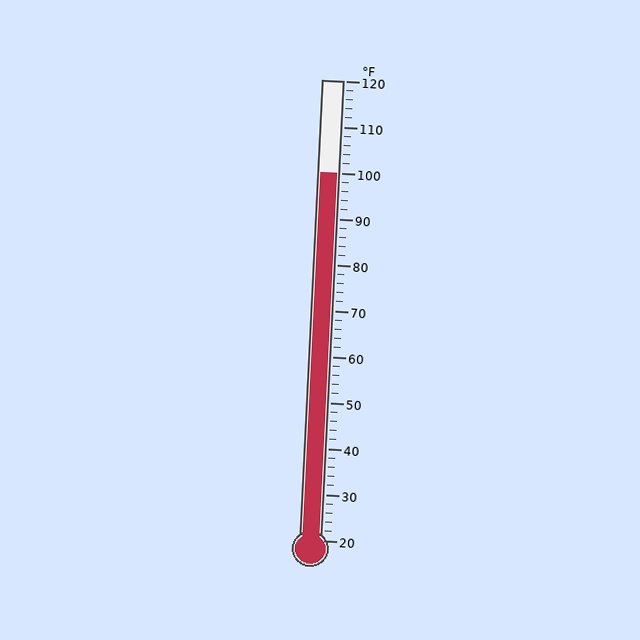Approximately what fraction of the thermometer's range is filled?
The thermometer is filled to approximately 80% of its range.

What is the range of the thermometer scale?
The thermometer scale ranges from 20°F to 120°F.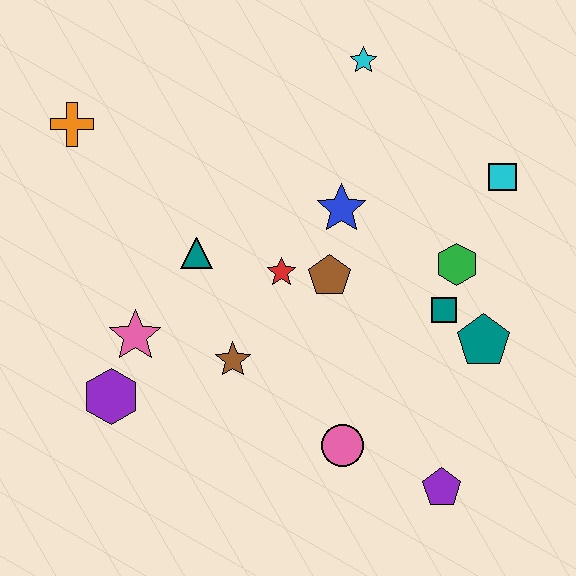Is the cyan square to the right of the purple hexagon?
Yes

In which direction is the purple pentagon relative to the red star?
The purple pentagon is below the red star.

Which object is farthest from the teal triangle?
The purple pentagon is farthest from the teal triangle.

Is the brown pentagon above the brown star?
Yes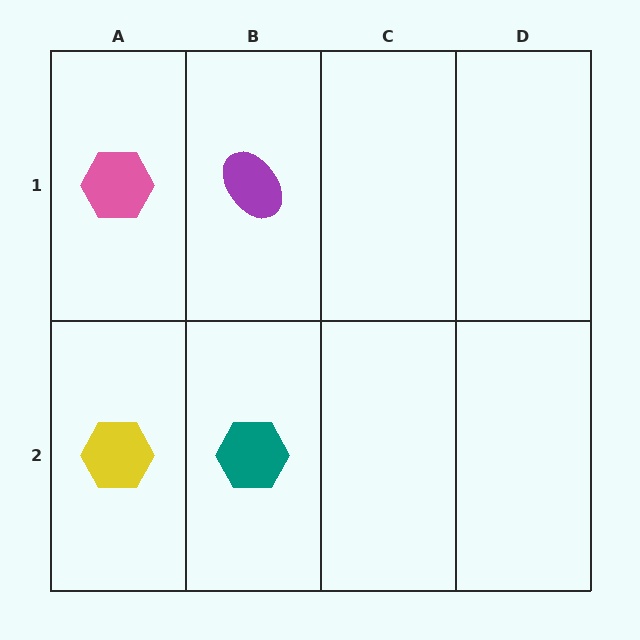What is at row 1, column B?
A purple ellipse.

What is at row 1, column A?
A pink hexagon.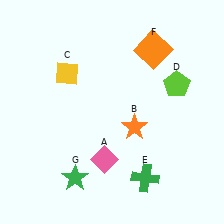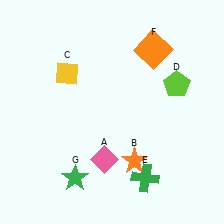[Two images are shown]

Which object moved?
The orange star (B) moved down.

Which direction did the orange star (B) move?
The orange star (B) moved down.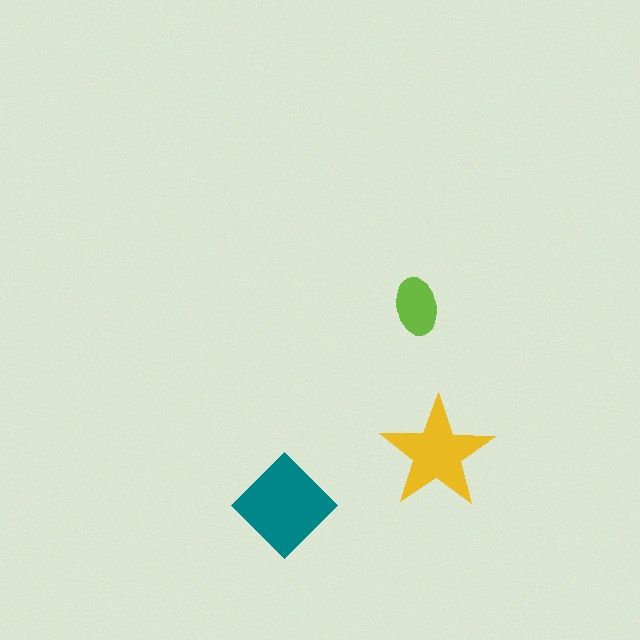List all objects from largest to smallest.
The teal diamond, the yellow star, the lime ellipse.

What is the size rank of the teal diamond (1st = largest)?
1st.